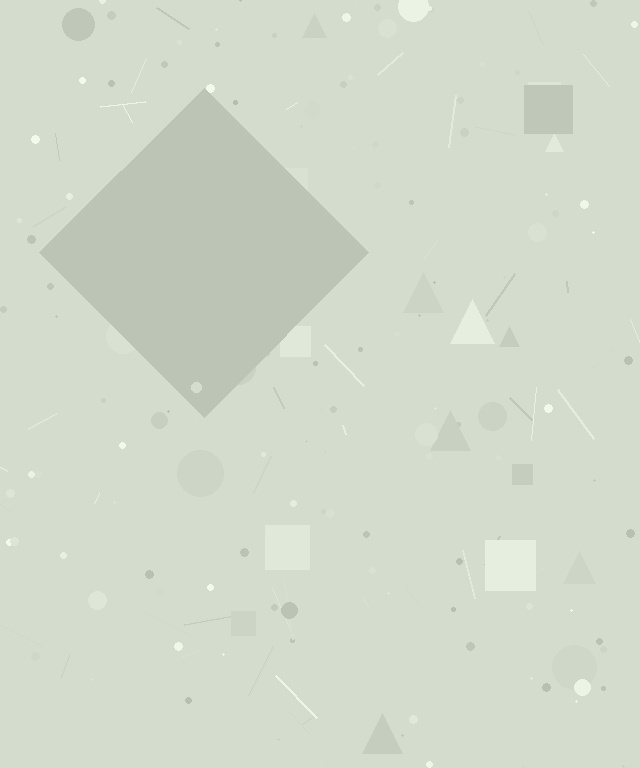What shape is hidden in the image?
A diamond is hidden in the image.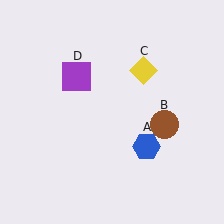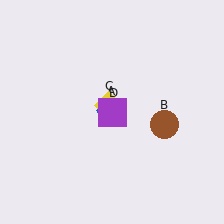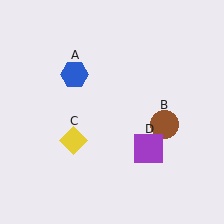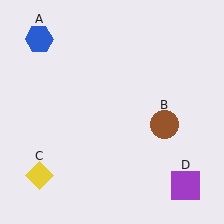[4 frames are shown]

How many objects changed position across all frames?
3 objects changed position: blue hexagon (object A), yellow diamond (object C), purple square (object D).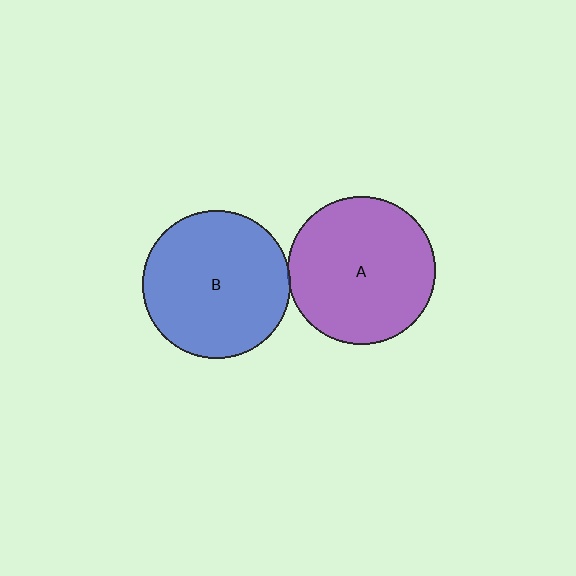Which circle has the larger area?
Circle B (blue).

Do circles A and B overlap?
Yes.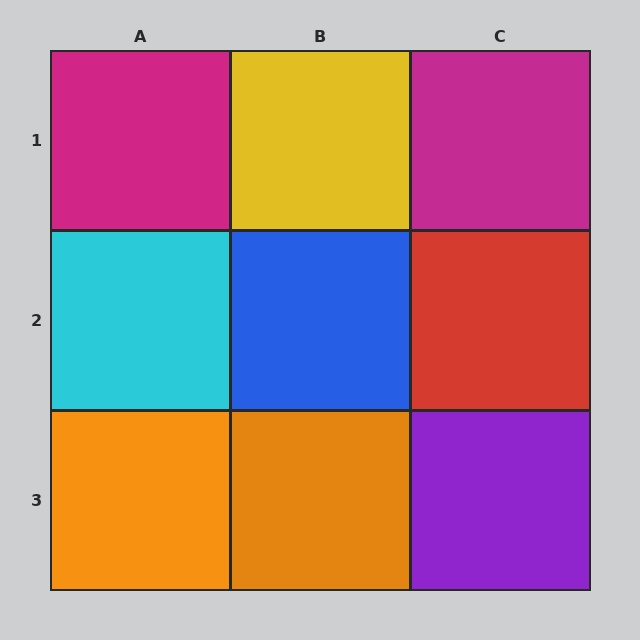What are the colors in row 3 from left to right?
Orange, orange, purple.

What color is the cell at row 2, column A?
Cyan.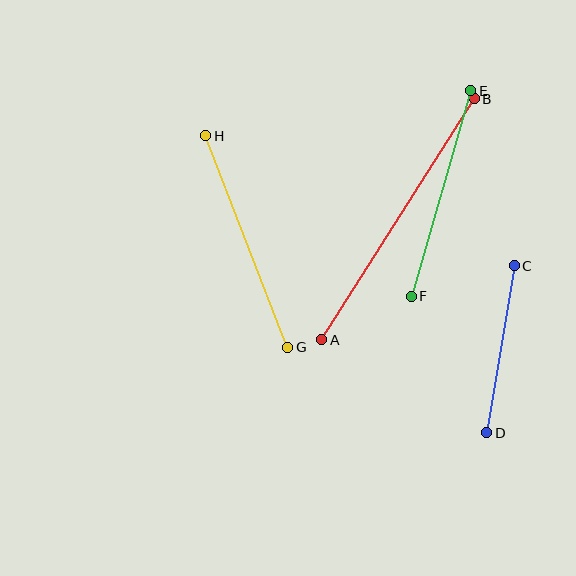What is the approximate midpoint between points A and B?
The midpoint is at approximately (398, 219) pixels.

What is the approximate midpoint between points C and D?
The midpoint is at approximately (500, 349) pixels.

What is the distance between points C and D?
The distance is approximately 169 pixels.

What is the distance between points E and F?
The distance is approximately 214 pixels.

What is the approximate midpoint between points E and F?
The midpoint is at approximately (441, 193) pixels.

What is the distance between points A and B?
The distance is approximately 285 pixels.